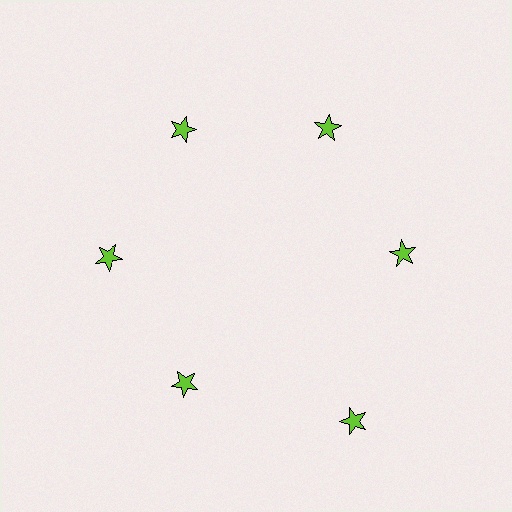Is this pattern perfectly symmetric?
No. The 6 lime stars are arranged in a ring, but one element near the 5 o'clock position is pushed outward from the center, breaking the 6-fold rotational symmetry.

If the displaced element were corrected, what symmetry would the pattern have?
It would have 6-fold rotational symmetry — the pattern would map onto itself every 60 degrees.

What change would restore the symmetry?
The symmetry would be restored by moving it inward, back onto the ring so that all 6 stars sit at equal angles and equal distance from the center.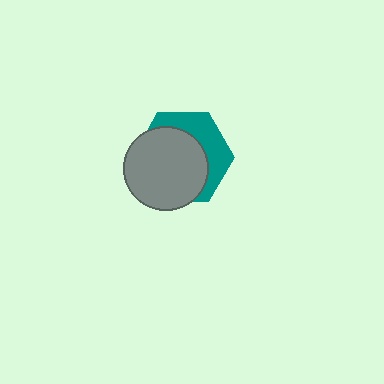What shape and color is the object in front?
The object in front is a gray circle.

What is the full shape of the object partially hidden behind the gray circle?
The partially hidden object is a teal hexagon.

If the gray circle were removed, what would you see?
You would see the complete teal hexagon.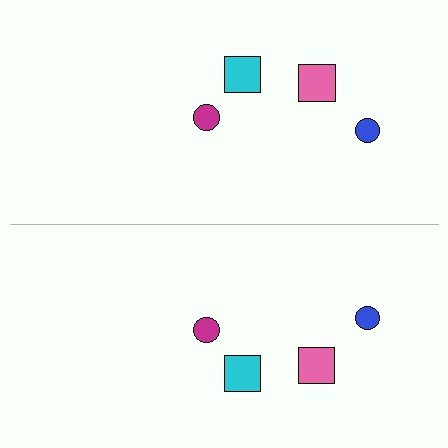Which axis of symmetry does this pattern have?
The pattern has a horizontal axis of symmetry running through the center of the image.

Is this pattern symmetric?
Yes, this pattern has bilateral (reflection) symmetry.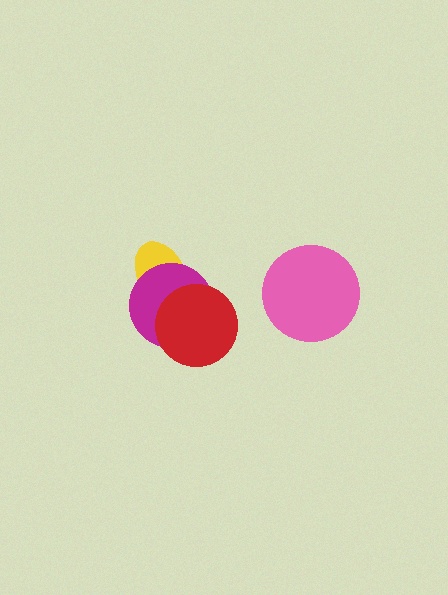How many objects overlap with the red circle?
2 objects overlap with the red circle.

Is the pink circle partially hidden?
No, no other shape covers it.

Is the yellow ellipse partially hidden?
Yes, it is partially covered by another shape.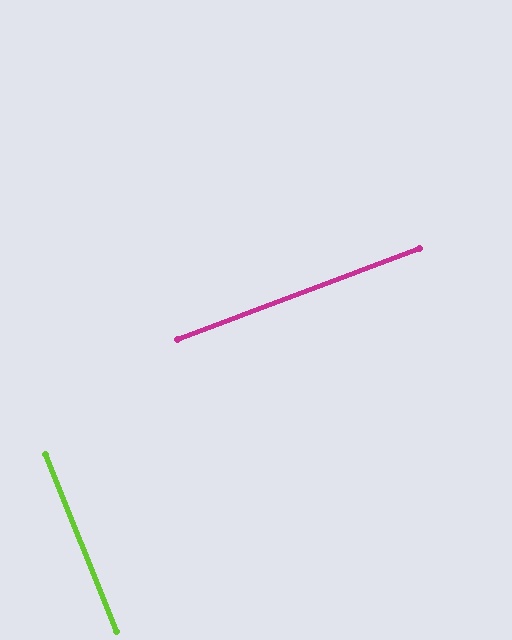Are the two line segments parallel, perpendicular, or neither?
Perpendicular — they meet at approximately 89°.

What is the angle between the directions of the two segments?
Approximately 89 degrees.